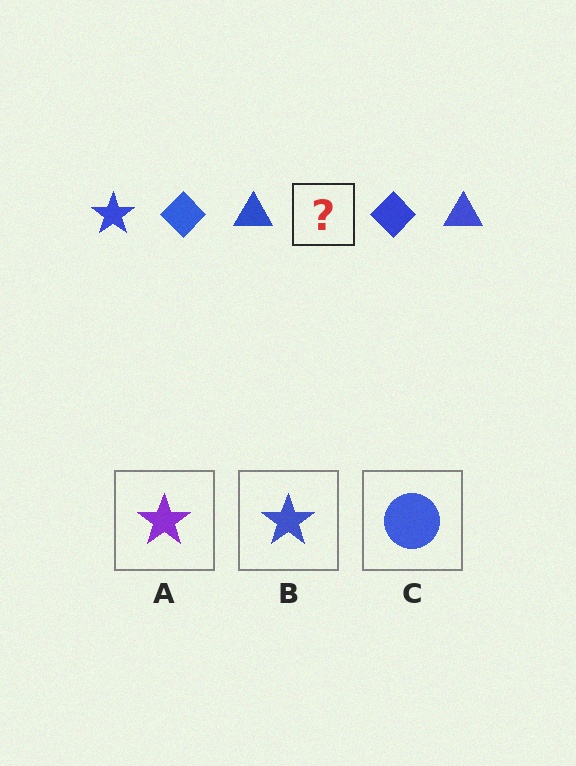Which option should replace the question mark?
Option B.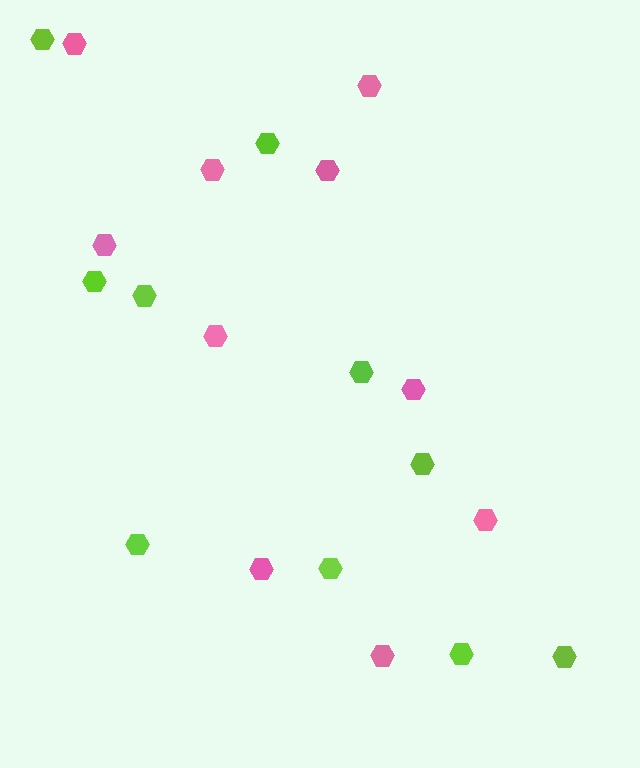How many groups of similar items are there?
There are 2 groups: one group of lime hexagons (10) and one group of pink hexagons (10).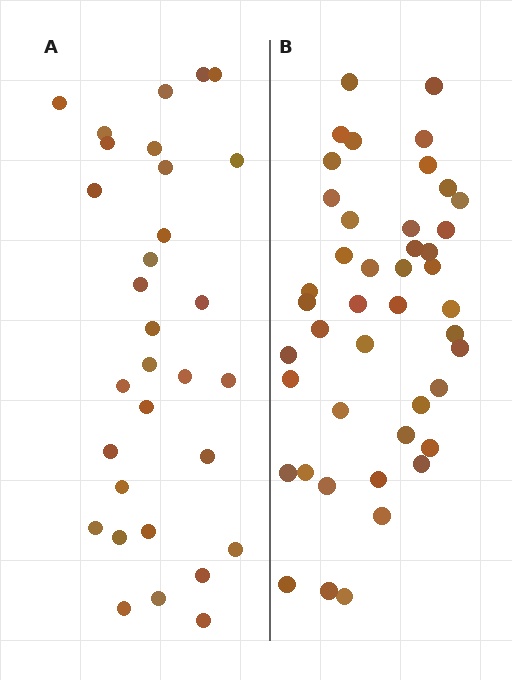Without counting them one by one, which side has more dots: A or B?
Region B (the right region) has more dots.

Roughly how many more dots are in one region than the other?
Region B has approximately 15 more dots than region A.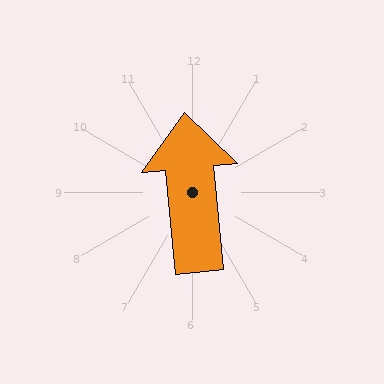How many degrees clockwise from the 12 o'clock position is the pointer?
Approximately 355 degrees.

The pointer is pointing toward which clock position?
Roughly 12 o'clock.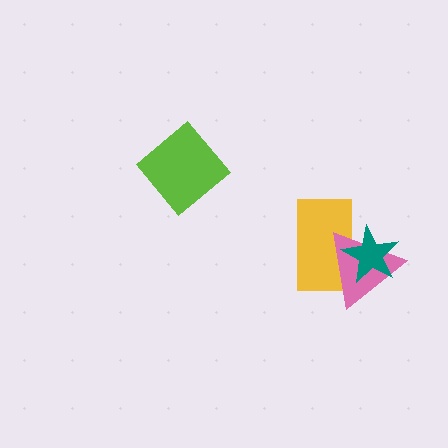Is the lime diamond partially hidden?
No, no other shape covers it.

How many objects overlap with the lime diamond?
0 objects overlap with the lime diamond.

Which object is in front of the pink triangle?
The teal star is in front of the pink triangle.